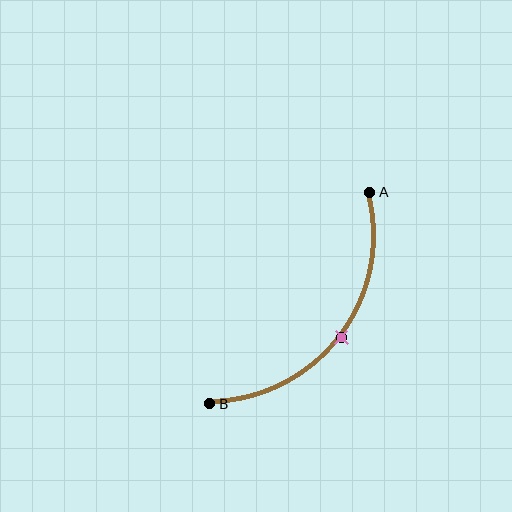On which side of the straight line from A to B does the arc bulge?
The arc bulges below and to the right of the straight line connecting A and B.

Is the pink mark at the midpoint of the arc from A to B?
Yes. The pink mark lies on the arc at equal arc-length from both A and B — it is the arc midpoint.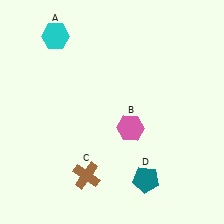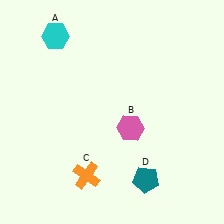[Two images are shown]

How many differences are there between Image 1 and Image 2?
There is 1 difference between the two images.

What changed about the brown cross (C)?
In Image 1, C is brown. In Image 2, it changed to orange.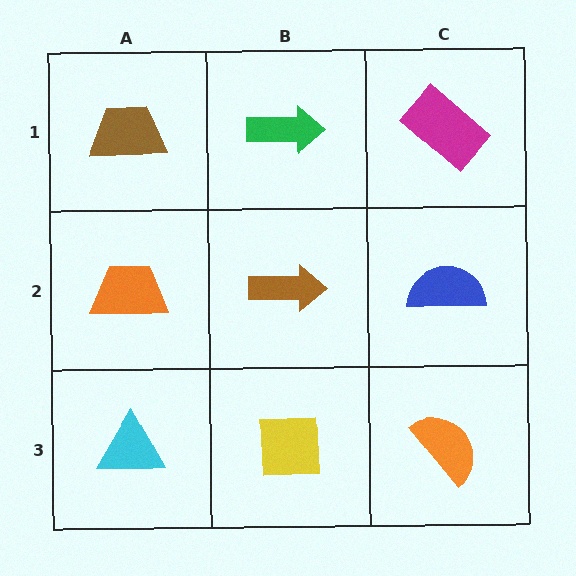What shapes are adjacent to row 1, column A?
An orange trapezoid (row 2, column A), a green arrow (row 1, column B).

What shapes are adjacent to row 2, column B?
A green arrow (row 1, column B), a yellow square (row 3, column B), an orange trapezoid (row 2, column A), a blue semicircle (row 2, column C).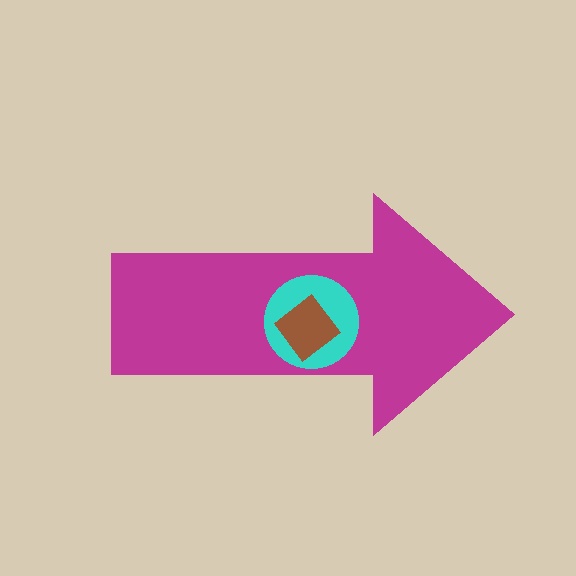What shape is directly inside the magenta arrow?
The cyan circle.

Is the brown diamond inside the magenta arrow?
Yes.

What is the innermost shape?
The brown diamond.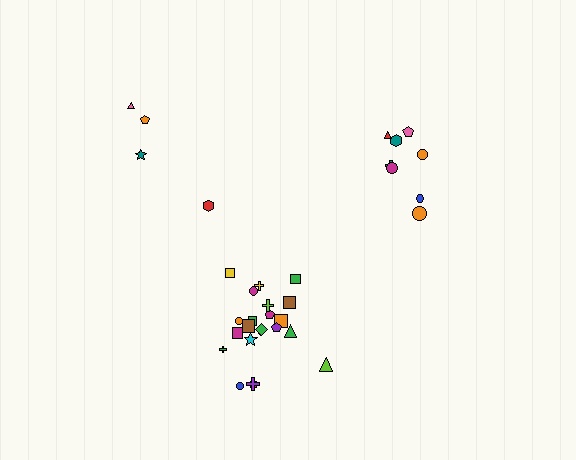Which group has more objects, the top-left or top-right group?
The top-right group.